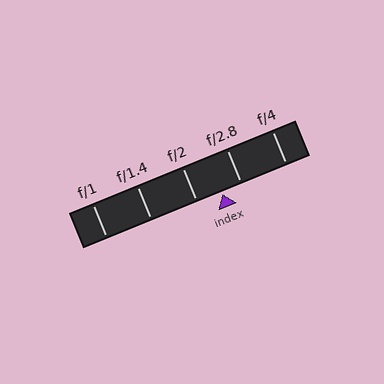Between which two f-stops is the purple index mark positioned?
The index mark is between f/2 and f/2.8.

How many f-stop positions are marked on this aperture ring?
There are 5 f-stop positions marked.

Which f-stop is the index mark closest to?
The index mark is closest to f/2.8.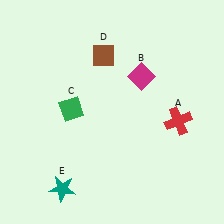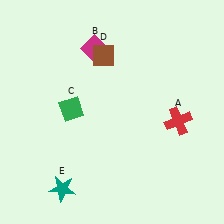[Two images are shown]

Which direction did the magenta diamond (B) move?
The magenta diamond (B) moved left.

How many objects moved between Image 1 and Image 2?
1 object moved between the two images.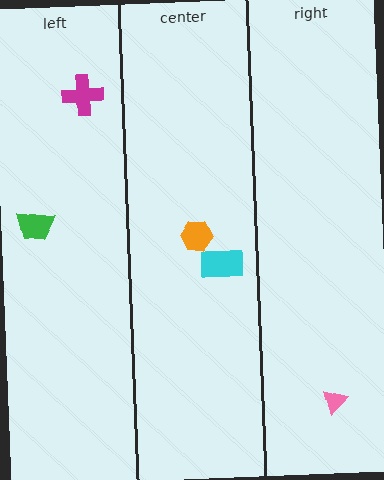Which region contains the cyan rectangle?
The center region.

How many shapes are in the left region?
2.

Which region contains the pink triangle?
The right region.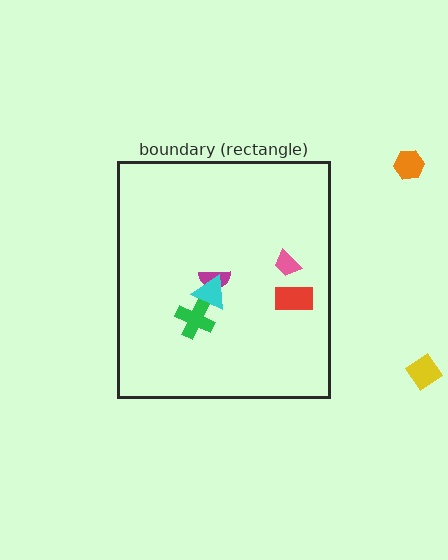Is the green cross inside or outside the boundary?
Inside.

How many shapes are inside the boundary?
5 inside, 2 outside.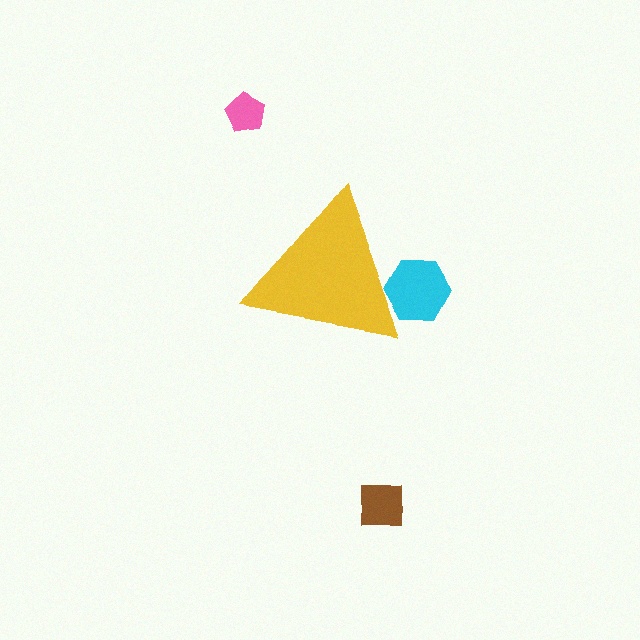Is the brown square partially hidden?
No, the brown square is fully visible.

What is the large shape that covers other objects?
A yellow triangle.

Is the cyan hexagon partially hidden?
Yes, the cyan hexagon is partially hidden behind the yellow triangle.